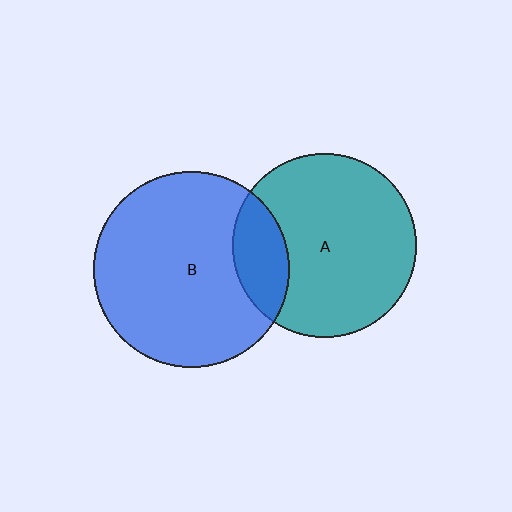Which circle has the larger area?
Circle B (blue).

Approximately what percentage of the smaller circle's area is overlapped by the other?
Approximately 20%.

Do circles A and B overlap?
Yes.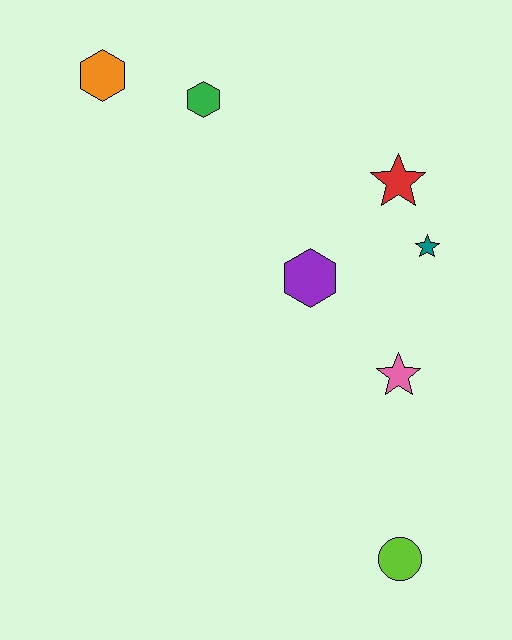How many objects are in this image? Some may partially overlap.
There are 7 objects.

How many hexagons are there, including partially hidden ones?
There are 3 hexagons.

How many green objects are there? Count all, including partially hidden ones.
There is 1 green object.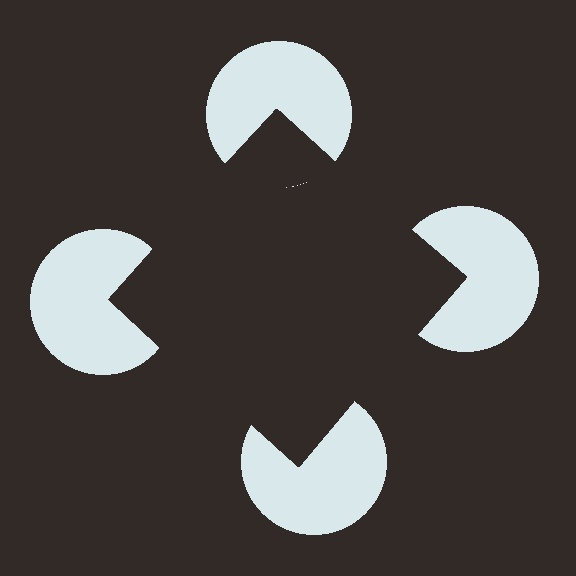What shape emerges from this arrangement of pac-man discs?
An illusory square — its edges are inferred from the aligned wedge cuts in the pac-man discs, not physically drawn.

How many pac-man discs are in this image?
There are 4 — one at each vertex of the illusory square.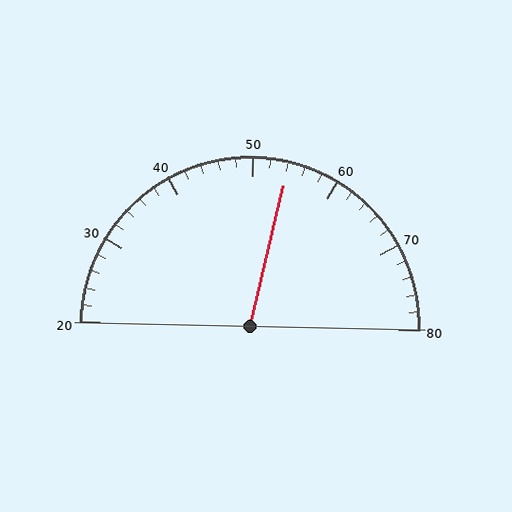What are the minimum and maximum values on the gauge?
The gauge ranges from 20 to 80.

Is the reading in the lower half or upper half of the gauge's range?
The reading is in the upper half of the range (20 to 80).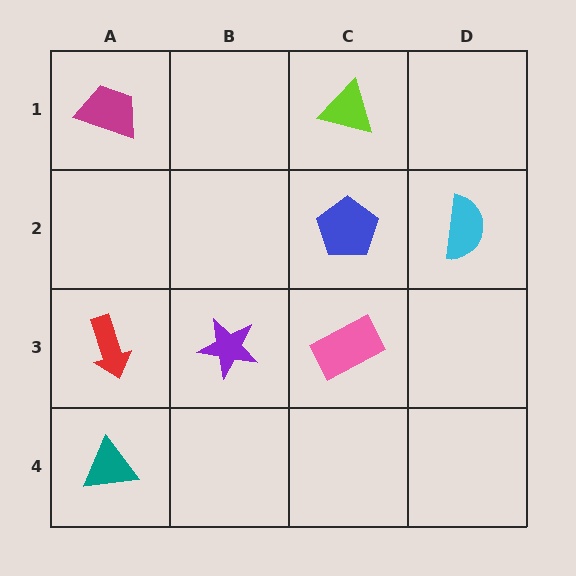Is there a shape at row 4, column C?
No, that cell is empty.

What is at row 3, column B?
A purple star.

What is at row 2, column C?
A blue pentagon.